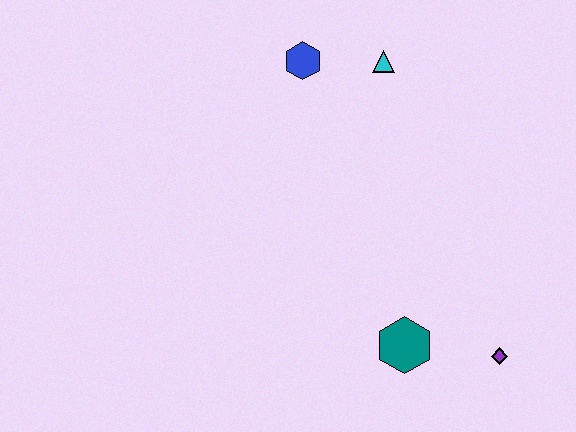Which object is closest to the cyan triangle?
The blue hexagon is closest to the cyan triangle.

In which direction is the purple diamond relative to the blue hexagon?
The purple diamond is below the blue hexagon.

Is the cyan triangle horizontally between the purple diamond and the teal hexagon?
No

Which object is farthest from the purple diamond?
The blue hexagon is farthest from the purple diamond.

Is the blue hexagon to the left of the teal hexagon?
Yes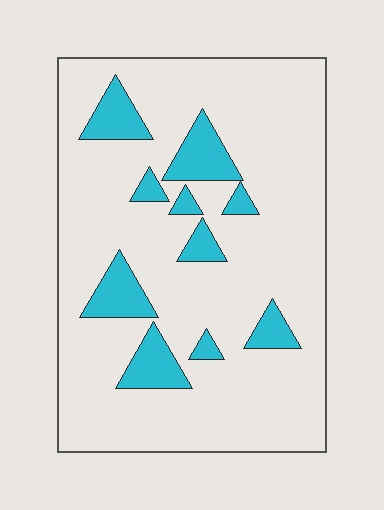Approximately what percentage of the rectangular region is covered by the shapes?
Approximately 15%.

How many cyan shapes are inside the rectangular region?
10.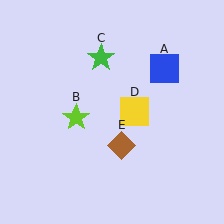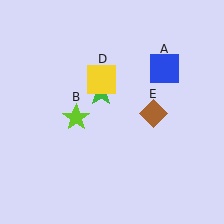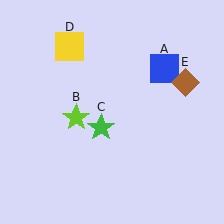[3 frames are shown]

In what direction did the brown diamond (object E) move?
The brown diamond (object E) moved up and to the right.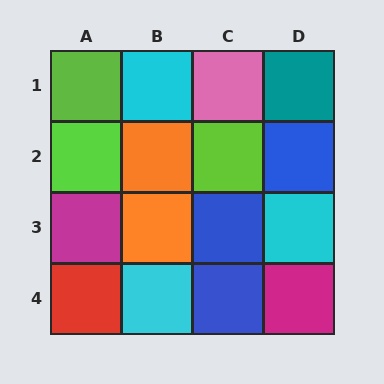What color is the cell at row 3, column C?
Blue.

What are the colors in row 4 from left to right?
Red, cyan, blue, magenta.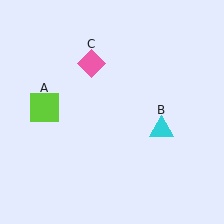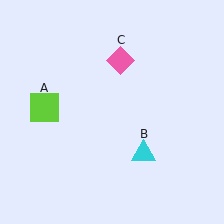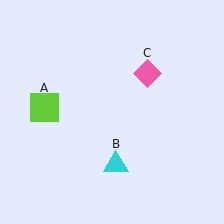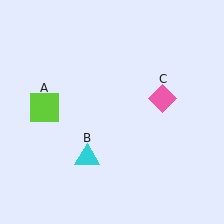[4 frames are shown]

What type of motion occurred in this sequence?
The cyan triangle (object B), pink diamond (object C) rotated clockwise around the center of the scene.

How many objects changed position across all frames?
2 objects changed position: cyan triangle (object B), pink diamond (object C).